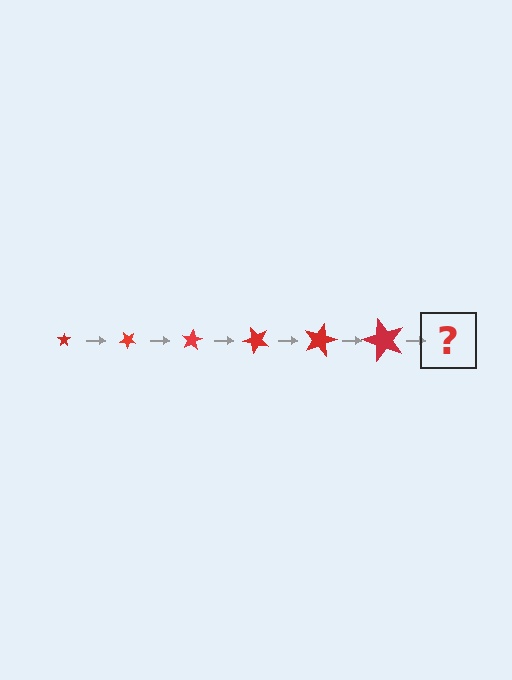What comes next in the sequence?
The next element should be a star, larger than the previous one and rotated 240 degrees from the start.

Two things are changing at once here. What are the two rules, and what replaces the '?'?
The two rules are that the star grows larger each step and it rotates 40 degrees each step. The '?' should be a star, larger than the previous one and rotated 240 degrees from the start.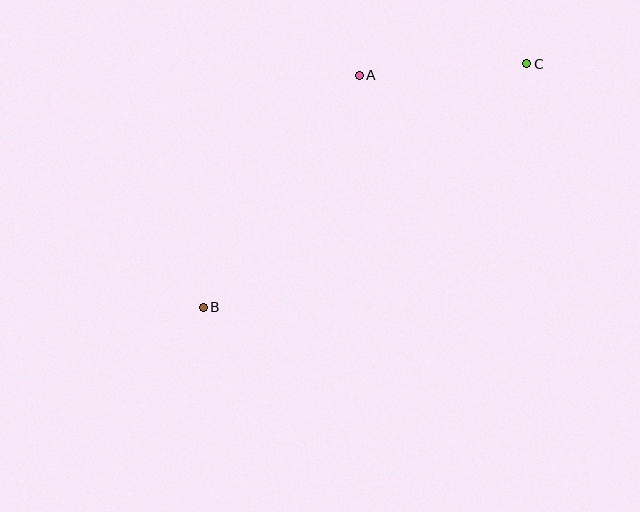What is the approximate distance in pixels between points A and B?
The distance between A and B is approximately 279 pixels.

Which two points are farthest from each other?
Points B and C are farthest from each other.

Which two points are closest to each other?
Points A and C are closest to each other.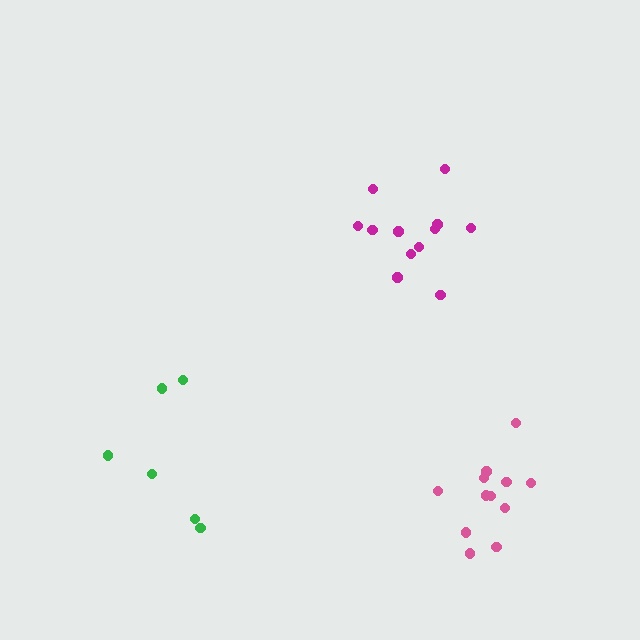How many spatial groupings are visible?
There are 3 spatial groupings.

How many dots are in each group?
Group 1: 6 dots, Group 2: 12 dots, Group 3: 12 dots (30 total).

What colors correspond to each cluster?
The clusters are colored: green, magenta, pink.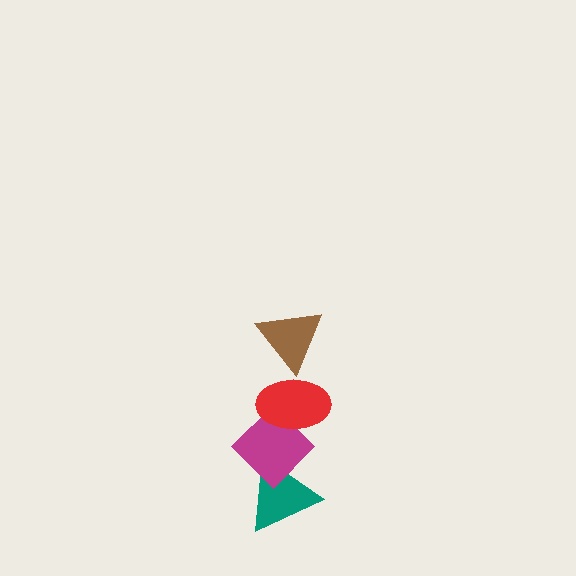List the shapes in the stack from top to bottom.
From top to bottom: the brown triangle, the red ellipse, the magenta diamond, the teal triangle.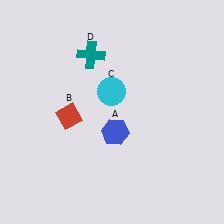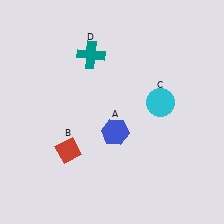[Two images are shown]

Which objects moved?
The objects that moved are: the red diamond (B), the cyan circle (C).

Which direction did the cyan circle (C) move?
The cyan circle (C) moved right.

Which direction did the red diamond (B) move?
The red diamond (B) moved down.